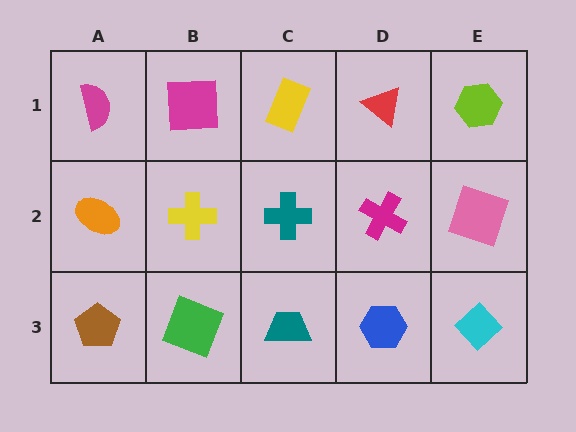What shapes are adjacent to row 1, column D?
A magenta cross (row 2, column D), a yellow rectangle (row 1, column C), a lime hexagon (row 1, column E).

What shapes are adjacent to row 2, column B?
A magenta square (row 1, column B), a green square (row 3, column B), an orange ellipse (row 2, column A), a teal cross (row 2, column C).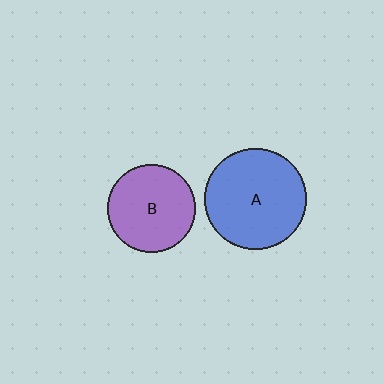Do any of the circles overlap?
No, none of the circles overlap.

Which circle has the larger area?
Circle A (blue).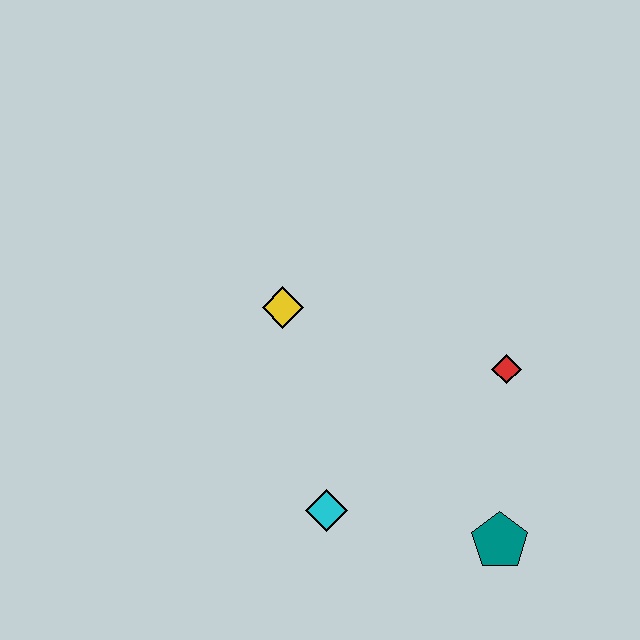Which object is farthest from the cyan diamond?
The red diamond is farthest from the cyan diamond.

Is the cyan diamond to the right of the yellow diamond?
Yes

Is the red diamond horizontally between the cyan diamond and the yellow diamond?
No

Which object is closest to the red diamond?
The teal pentagon is closest to the red diamond.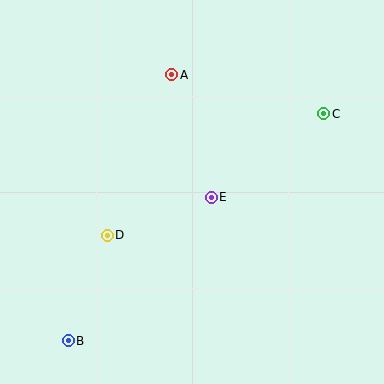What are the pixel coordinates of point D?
Point D is at (107, 235).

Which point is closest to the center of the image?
Point E at (211, 197) is closest to the center.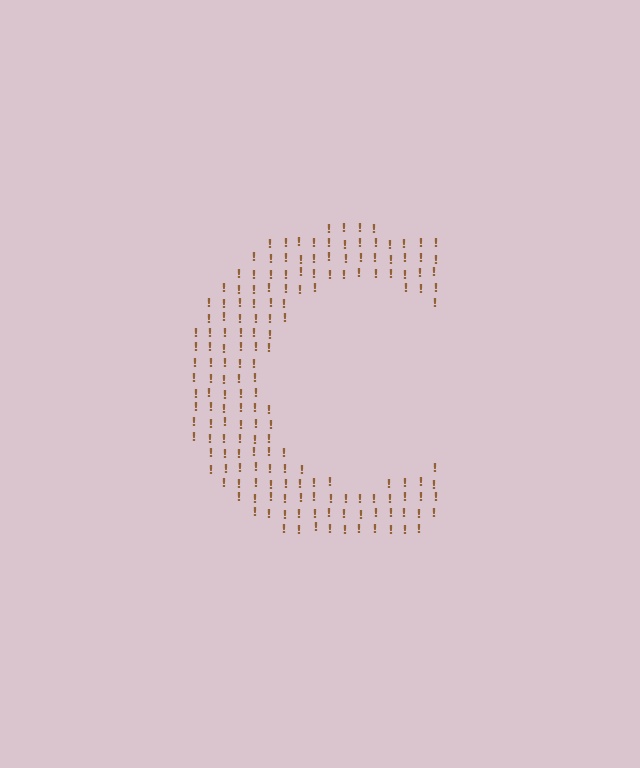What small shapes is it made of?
It is made of small exclamation marks.